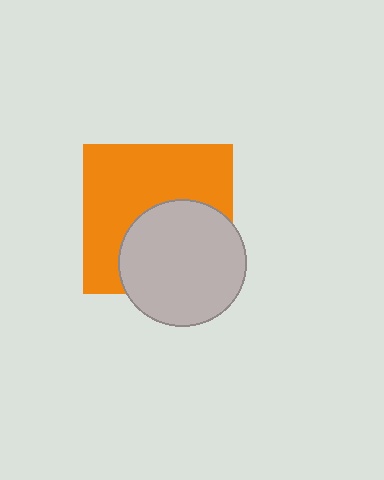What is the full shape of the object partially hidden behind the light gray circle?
The partially hidden object is an orange square.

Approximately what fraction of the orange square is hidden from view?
Roughly 43% of the orange square is hidden behind the light gray circle.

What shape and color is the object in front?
The object in front is a light gray circle.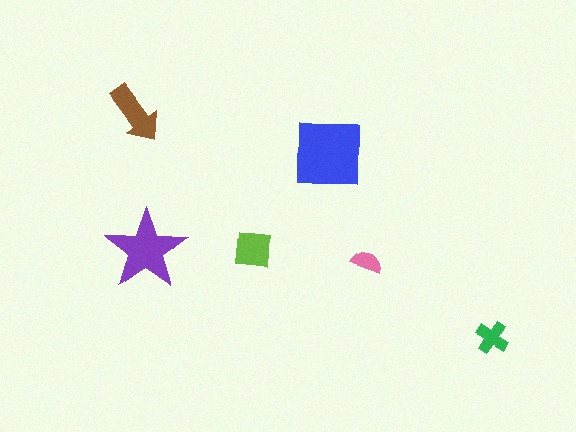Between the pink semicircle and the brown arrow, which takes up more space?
The brown arrow.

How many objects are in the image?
There are 6 objects in the image.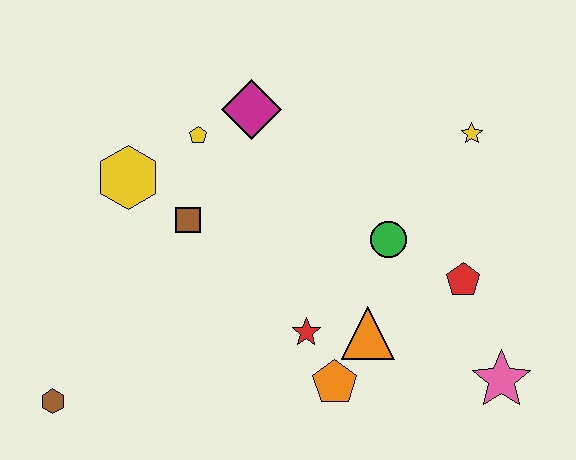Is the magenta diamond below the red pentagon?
No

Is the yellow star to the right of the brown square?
Yes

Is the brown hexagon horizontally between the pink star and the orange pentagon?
No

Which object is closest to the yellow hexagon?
The brown square is closest to the yellow hexagon.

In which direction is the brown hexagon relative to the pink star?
The brown hexagon is to the left of the pink star.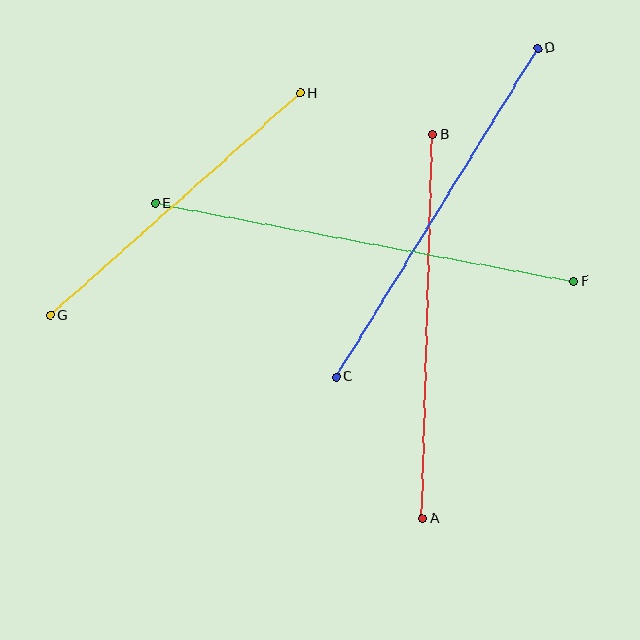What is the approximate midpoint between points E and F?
The midpoint is at approximately (364, 242) pixels.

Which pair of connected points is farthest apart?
Points E and F are farthest apart.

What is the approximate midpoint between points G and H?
The midpoint is at approximately (175, 204) pixels.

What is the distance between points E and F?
The distance is approximately 426 pixels.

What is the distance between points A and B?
The distance is approximately 384 pixels.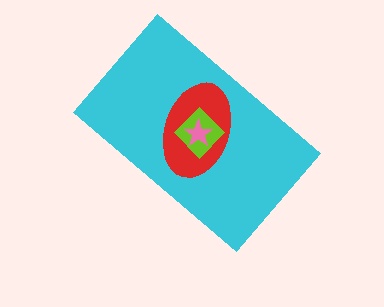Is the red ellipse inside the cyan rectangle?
Yes.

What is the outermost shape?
The cyan rectangle.